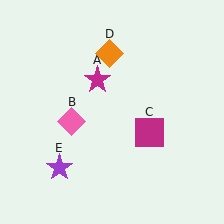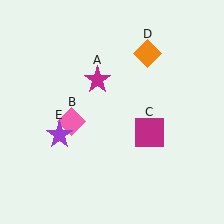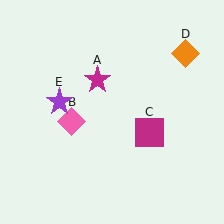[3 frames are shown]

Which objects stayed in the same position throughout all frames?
Magenta star (object A) and pink diamond (object B) and magenta square (object C) remained stationary.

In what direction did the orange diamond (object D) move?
The orange diamond (object D) moved right.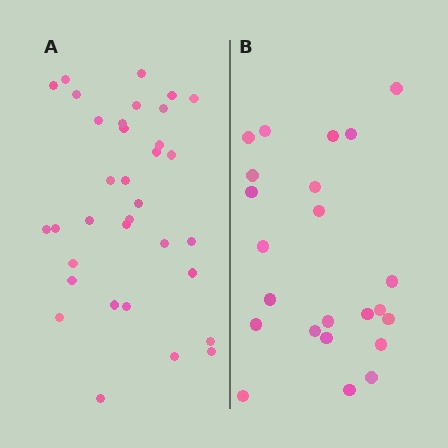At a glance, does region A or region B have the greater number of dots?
Region A (the left region) has more dots.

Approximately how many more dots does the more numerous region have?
Region A has roughly 12 or so more dots than region B.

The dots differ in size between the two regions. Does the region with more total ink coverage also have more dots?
No. Region B has more total ink coverage because its dots are larger, but region A actually contains more individual dots. Total area can be misleading — the number of items is what matters here.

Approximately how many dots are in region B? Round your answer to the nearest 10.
About 20 dots. (The exact count is 23, which rounds to 20.)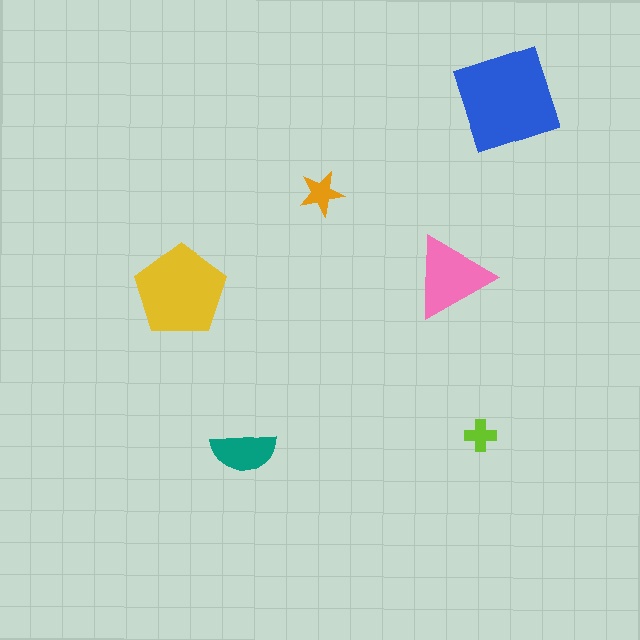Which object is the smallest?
The lime cross.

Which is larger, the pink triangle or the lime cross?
The pink triangle.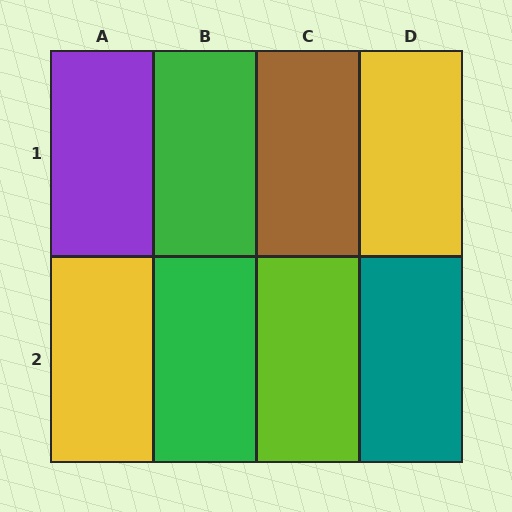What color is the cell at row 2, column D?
Teal.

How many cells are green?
2 cells are green.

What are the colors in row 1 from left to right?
Purple, green, brown, yellow.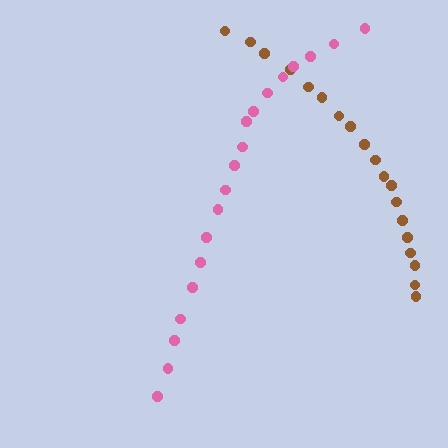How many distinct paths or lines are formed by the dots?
There are 2 distinct paths.